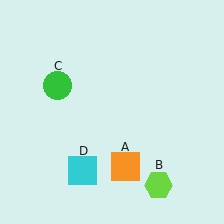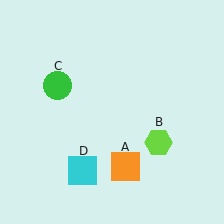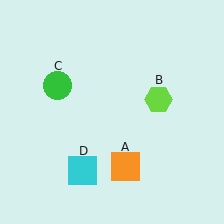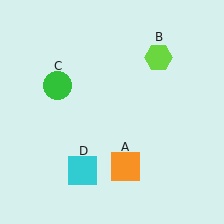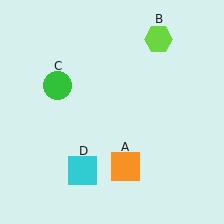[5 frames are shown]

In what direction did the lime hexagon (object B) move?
The lime hexagon (object B) moved up.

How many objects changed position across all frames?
1 object changed position: lime hexagon (object B).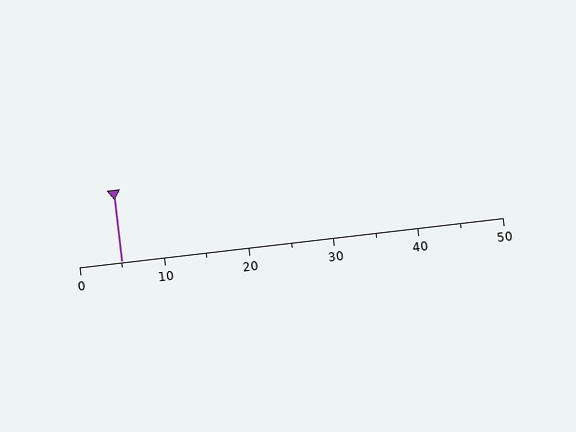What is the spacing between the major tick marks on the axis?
The major ticks are spaced 10 apart.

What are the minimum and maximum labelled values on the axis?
The axis runs from 0 to 50.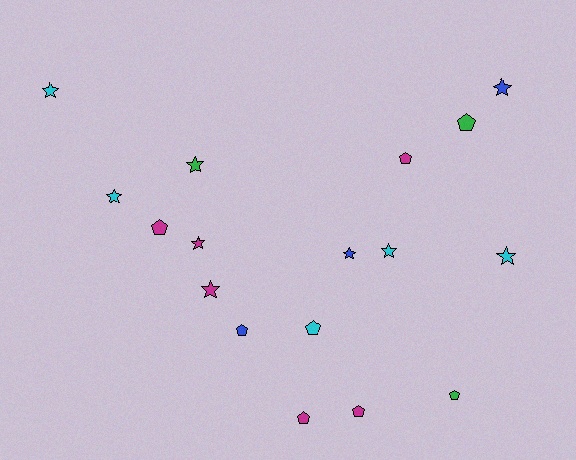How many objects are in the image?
There are 17 objects.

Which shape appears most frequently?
Star, with 9 objects.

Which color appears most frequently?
Magenta, with 6 objects.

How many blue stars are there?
There are 2 blue stars.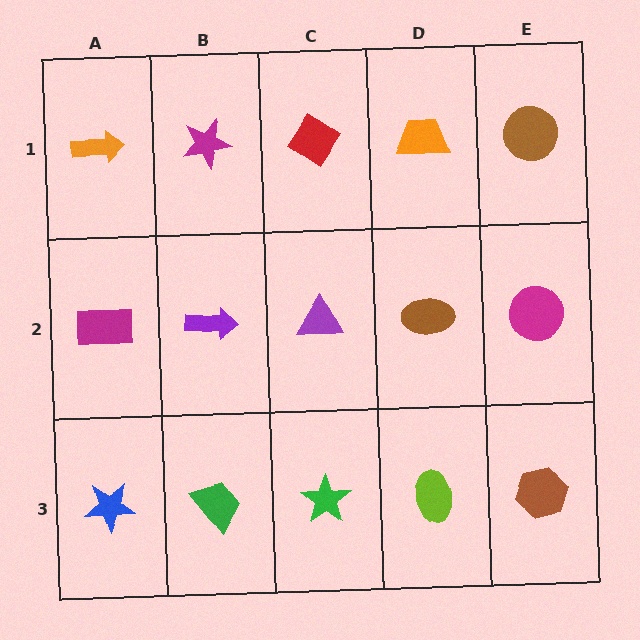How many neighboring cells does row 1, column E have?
2.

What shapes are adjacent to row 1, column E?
A magenta circle (row 2, column E), an orange trapezoid (row 1, column D).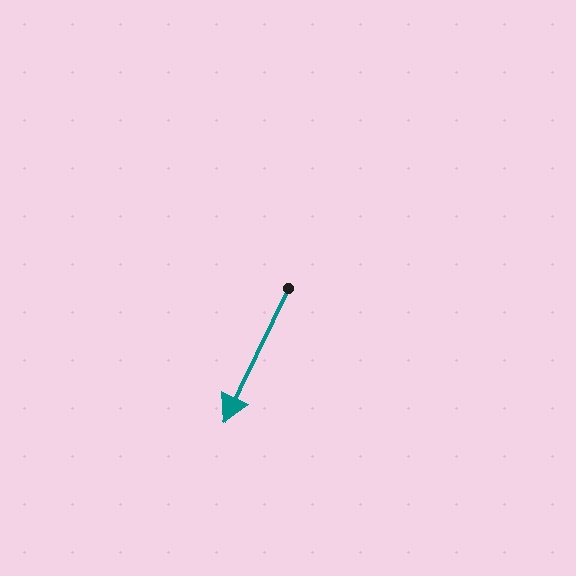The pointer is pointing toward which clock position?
Roughly 7 o'clock.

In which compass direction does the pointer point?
Southwest.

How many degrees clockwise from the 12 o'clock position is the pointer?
Approximately 206 degrees.